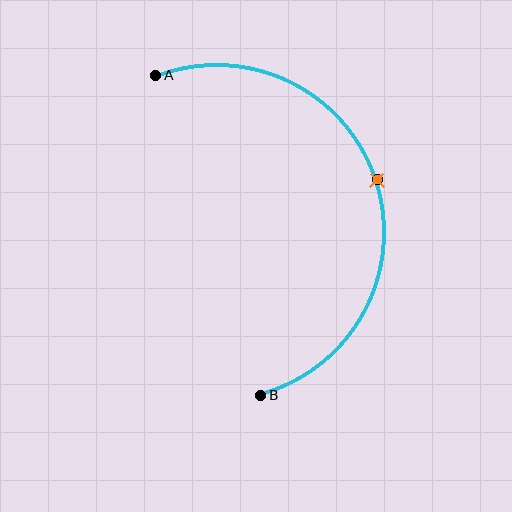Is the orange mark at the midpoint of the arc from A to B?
Yes. The orange mark lies on the arc at equal arc-length from both A and B — it is the arc midpoint.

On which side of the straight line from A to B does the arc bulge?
The arc bulges to the right of the straight line connecting A and B.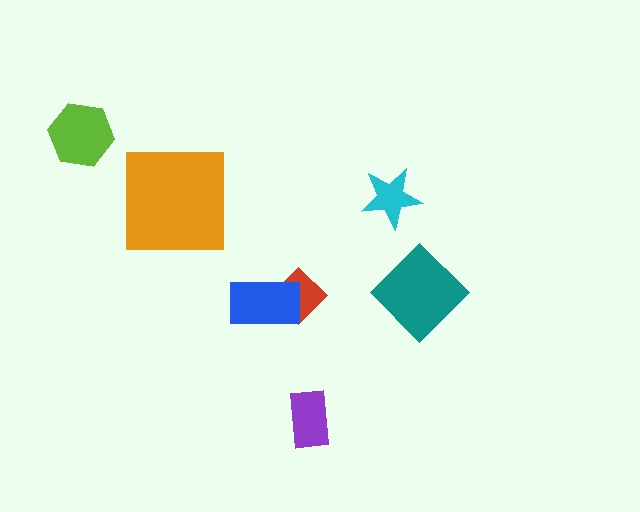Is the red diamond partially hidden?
Yes, it is partially covered by another shape.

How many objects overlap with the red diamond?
1 object overlaps with the red diamond.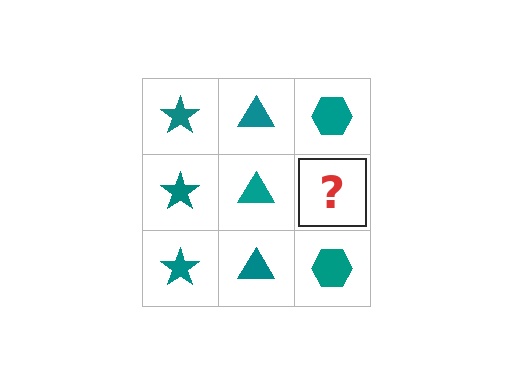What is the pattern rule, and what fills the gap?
The rule is that each column has a consistent shape. The gap should be filled with a teal hexagon.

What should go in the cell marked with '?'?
The missing cell should contain a teal hexagon.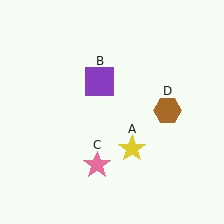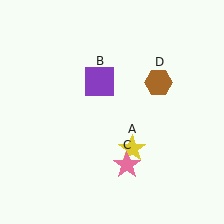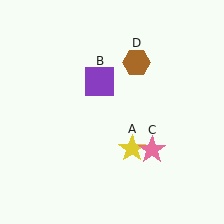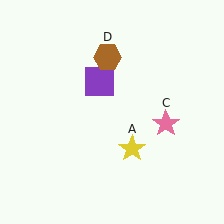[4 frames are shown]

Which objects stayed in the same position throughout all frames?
Yellow star (object A) and purple square (object B) remained stationary.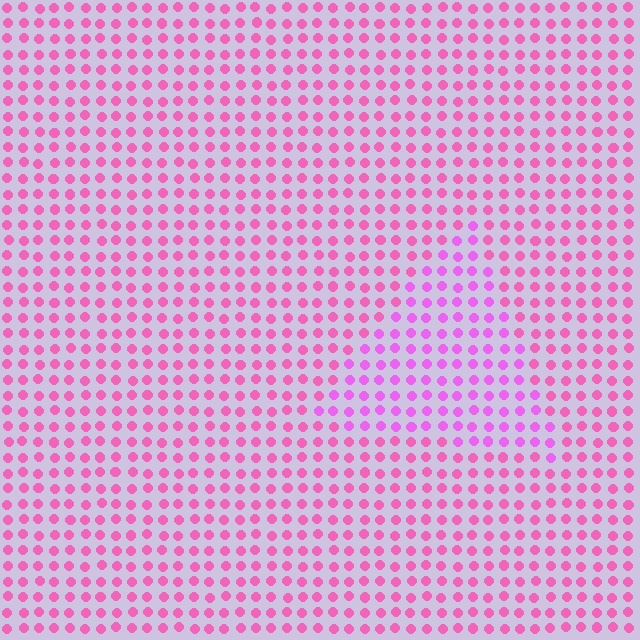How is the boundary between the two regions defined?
The boundary is defined purely by a slight shift in hue (about 26 degrees). Spacing, size, and orientation are identical on both sides.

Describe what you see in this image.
The image is filled with small pink elements in a uniform arrangement. A triangle-shaped region is visible where the elements are tinted to a slightly different hue, forming a subtle color boundary.